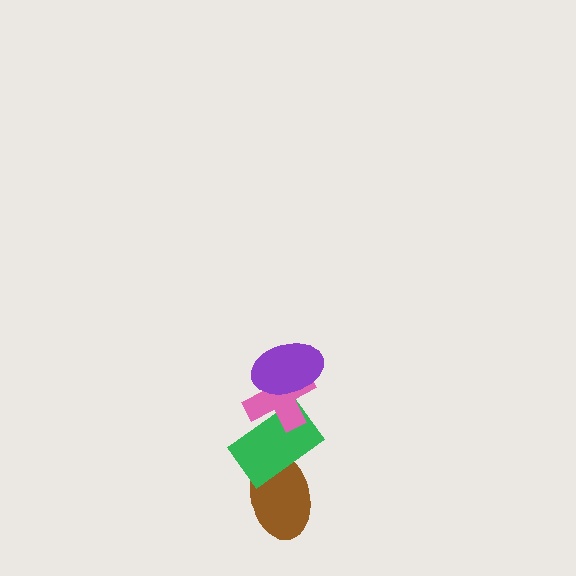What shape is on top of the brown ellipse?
The green rectangle is on top of the brown ellipse.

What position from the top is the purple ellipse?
The purple ellipse is 1st from the top.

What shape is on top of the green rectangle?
The pink cross is on top of the green rectangle.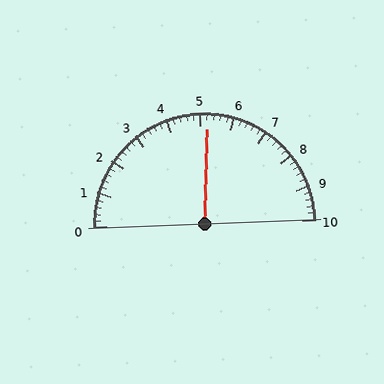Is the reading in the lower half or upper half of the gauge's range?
The reading is in the upper half of the range (0 to 10).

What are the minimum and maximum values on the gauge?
The gauge ranges from 0 to 10.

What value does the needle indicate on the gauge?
The needle indicates approximately 5.2.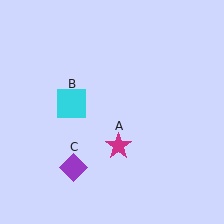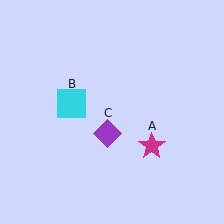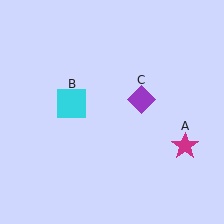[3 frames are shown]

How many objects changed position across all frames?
2 objects changed position: magenta star (object A), purple diamond (object C).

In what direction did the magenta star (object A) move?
The magenta star (object A) moved right.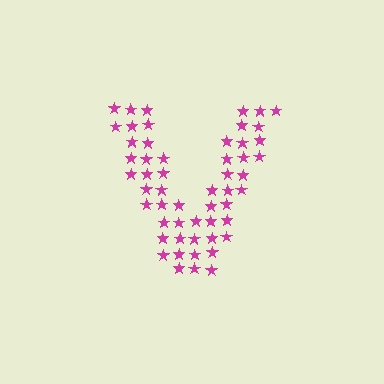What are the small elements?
The small elements are stars.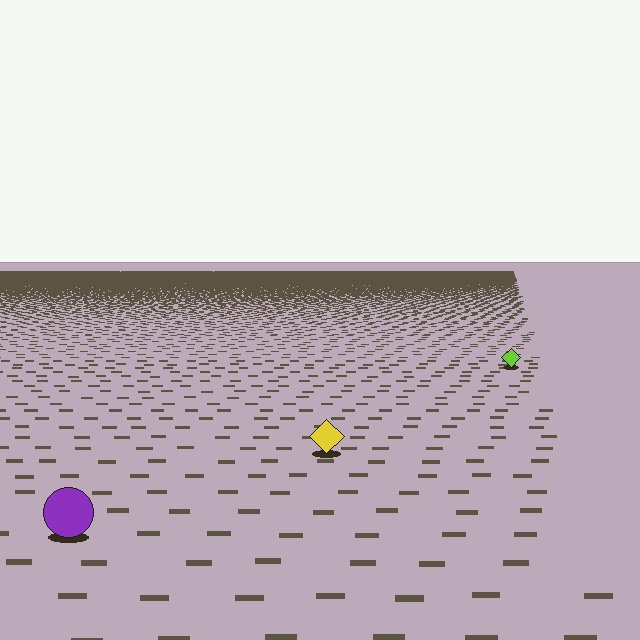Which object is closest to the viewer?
The purple circle is closest. The texture marks near it are larger and more spread out.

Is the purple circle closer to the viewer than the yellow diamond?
Yes. The purple circle is closer — you can tell from the texture gradient: the ground texture is coarser near it.